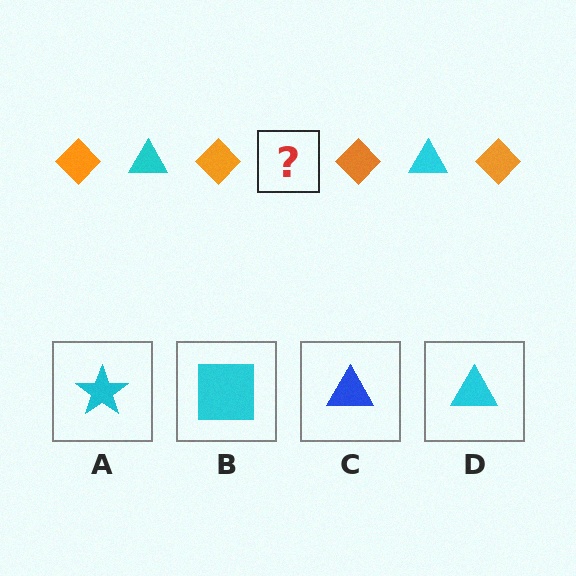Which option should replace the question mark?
Option D.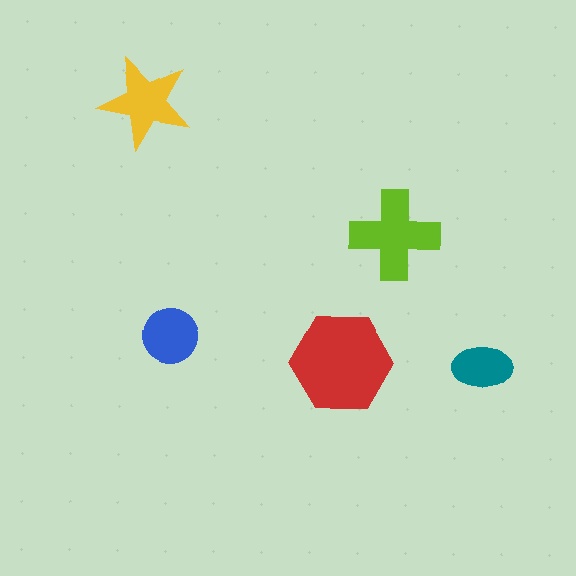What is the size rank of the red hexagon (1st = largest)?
1st.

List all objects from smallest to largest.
The teal ellipse, the blue circle, the yellow star, the lime cross, the red hexagon.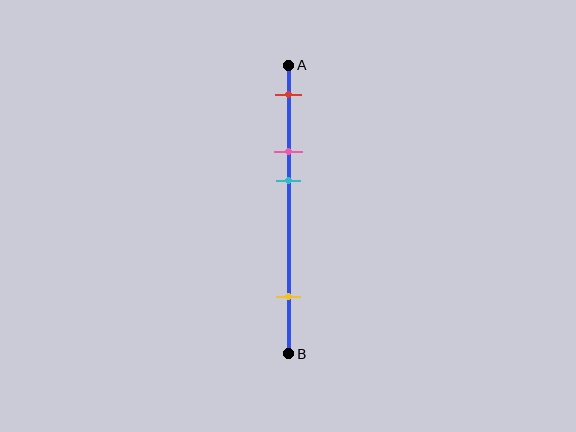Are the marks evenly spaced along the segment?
No, the marks are not evenly spaced.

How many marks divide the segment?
There are 4 marks dividing the segment.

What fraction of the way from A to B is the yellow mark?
The yellow mark is approximately 80% (0.8) of the way from A to B.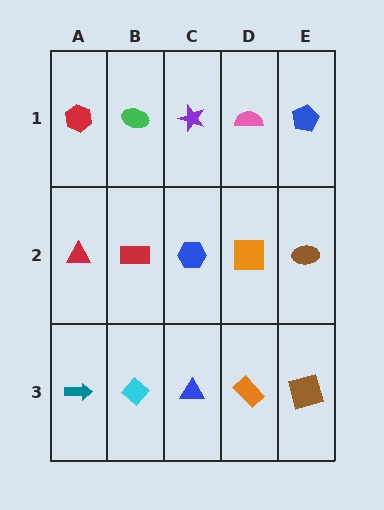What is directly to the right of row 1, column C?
A pink semicircle.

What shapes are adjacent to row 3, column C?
A blue hexagon (row 2, column C), a cyan diamond (row 3, column B), an orange rectangle (row 3, column D).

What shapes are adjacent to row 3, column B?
A red rectangle (row 2, column B), a teal arrow (row 3, column A), a blue triangle (row 3, column C).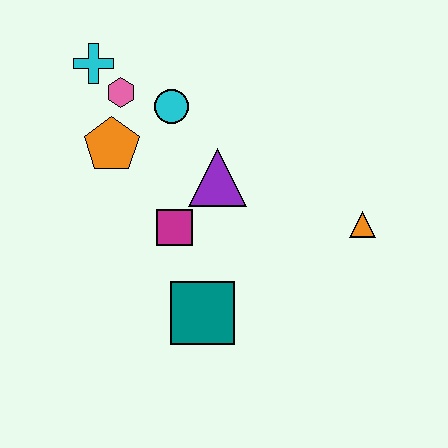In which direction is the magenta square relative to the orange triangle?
The magenta square is to the left of the orange triangle.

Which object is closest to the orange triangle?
The purple triangle is closest to the orange triangle.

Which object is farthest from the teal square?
The cyan cross is farthest from the teal square.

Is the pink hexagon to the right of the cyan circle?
No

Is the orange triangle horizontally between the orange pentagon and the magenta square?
No